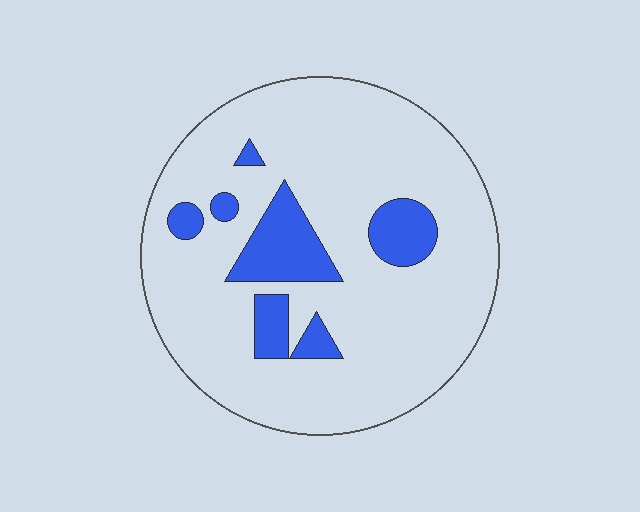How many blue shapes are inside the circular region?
7.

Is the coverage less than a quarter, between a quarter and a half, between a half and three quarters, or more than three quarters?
Less than a quarter.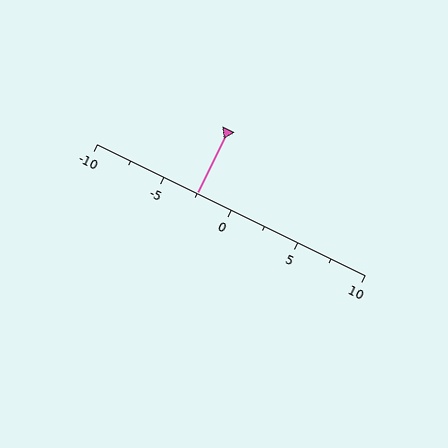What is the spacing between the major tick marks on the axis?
The major ticks are spaced 5 apart.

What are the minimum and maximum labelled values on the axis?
The axis runs from -10 to 10.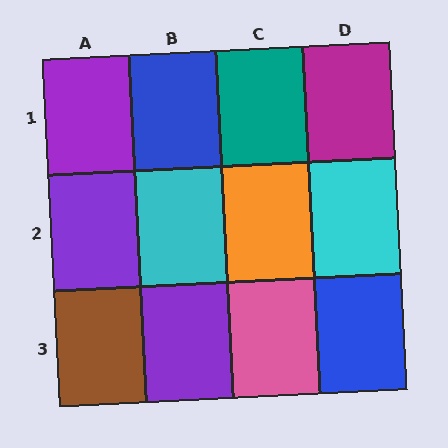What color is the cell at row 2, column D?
Cyan.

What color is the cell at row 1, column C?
Teal.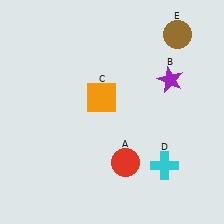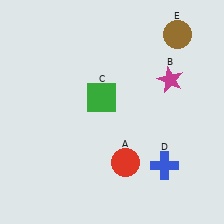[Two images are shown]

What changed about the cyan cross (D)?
In Image 1, D is cyan. In Image 2, it changed to blue.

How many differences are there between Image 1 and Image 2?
There are 3 differences between the two images.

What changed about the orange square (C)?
In Image 1, C is orange. In Image 2, it changed to green.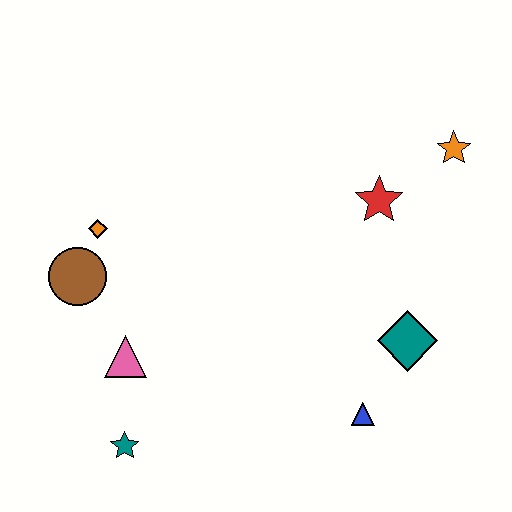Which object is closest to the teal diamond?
The blue triangle is closest to the teal diamond.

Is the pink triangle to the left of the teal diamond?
Yes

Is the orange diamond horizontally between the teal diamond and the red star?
No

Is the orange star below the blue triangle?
No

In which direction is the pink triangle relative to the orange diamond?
The pink triangle is below the orange diamond.